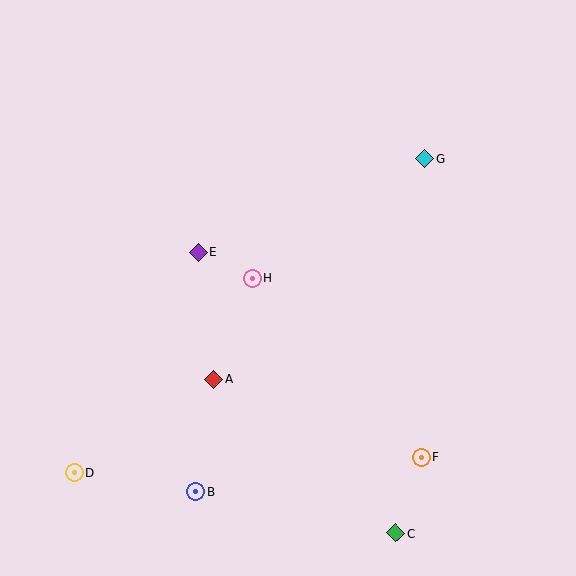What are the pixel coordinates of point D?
Point D is at (74, 473).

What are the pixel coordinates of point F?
Point F is at (422, 457).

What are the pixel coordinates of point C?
Point C is at (396, 533).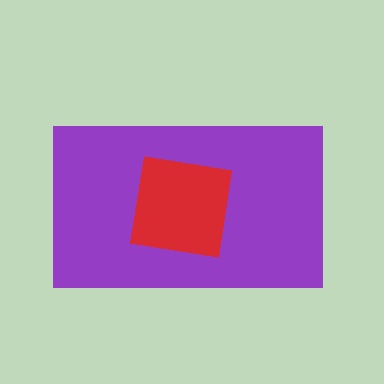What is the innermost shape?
The red square.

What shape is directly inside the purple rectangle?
The red square.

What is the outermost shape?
The purple rectangle.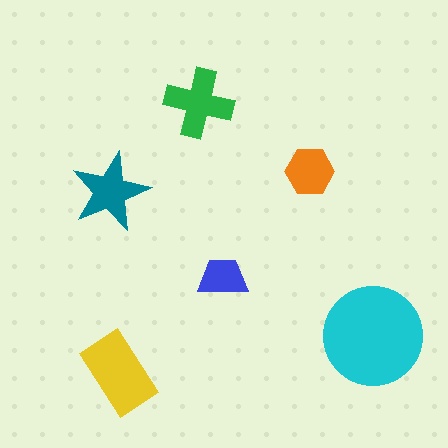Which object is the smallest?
The blue trapezoid.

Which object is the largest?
The cyan circle.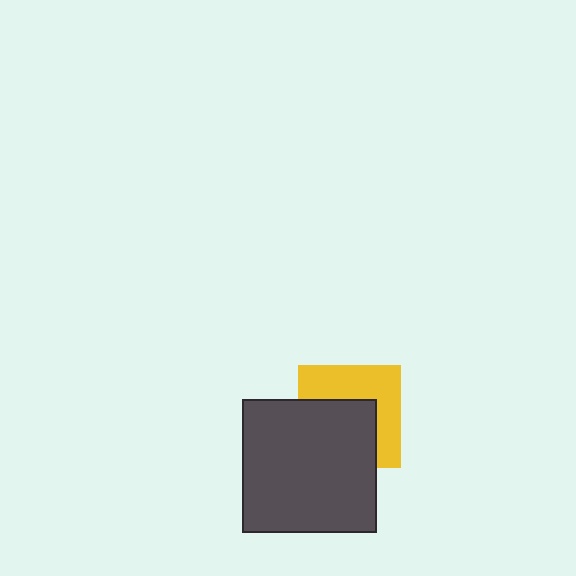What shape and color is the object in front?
The object in front is a dark gray square.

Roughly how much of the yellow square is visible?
About half of it is visible (roughly 49%).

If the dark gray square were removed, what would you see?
You would see the complete yellow square.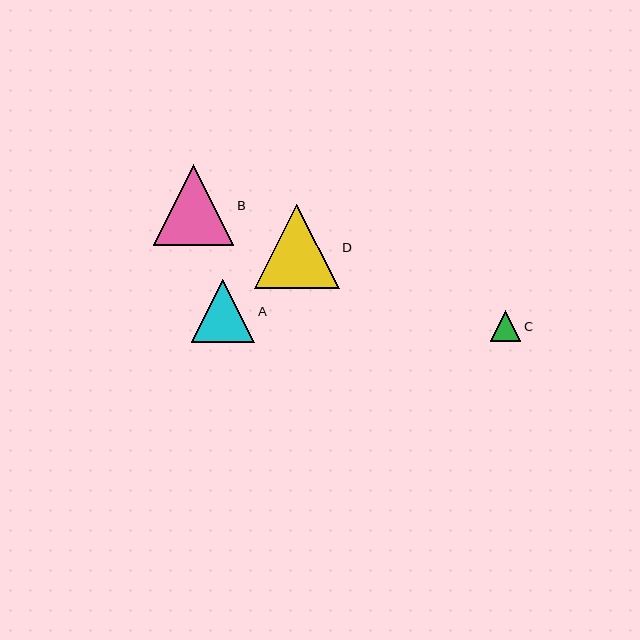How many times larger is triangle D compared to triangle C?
Triangle D is approximately 2.8 times the size of triangle C.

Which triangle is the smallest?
Triangle C is the smallest with a size of approximately 31 pixels.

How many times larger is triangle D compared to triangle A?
Triangle D is approximately 1.3 times the size of triangle A.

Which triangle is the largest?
Triangle D is the largest with a size of approximately 85 pixels.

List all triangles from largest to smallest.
From largest to smallest: D, B, A, C.